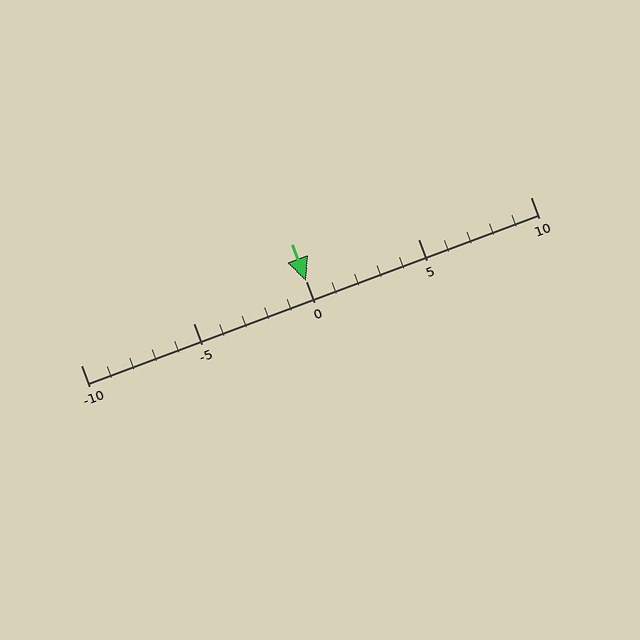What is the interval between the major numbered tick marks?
The major tick marks are spaced 5 units apart.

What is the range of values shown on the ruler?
The ruler shows values from -10 to 10.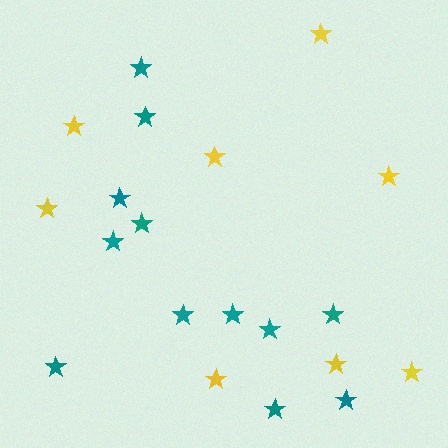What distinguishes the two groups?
There are 2 groups: one group of teal stars (12) and one group of yellow stars (8).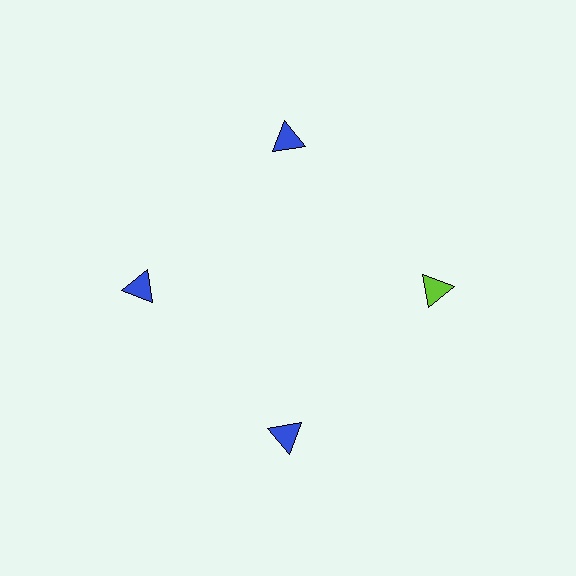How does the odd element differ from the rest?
It has a different color: lime instead of blue.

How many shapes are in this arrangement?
There are 4 shapes arranged in a ring pattern.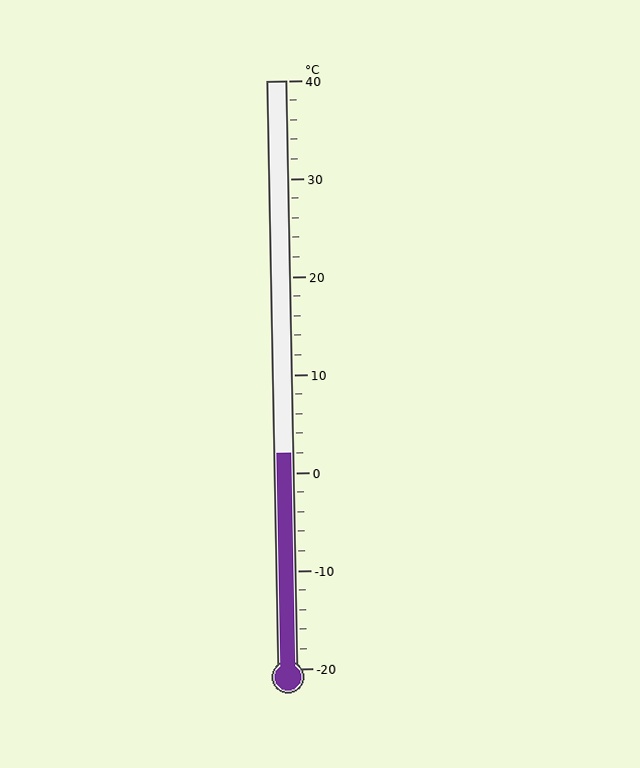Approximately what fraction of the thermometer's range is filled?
The thermometer is filled to approximately 35% of its range.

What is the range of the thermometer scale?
The thermometer scale ranges from -20°C to 40°C.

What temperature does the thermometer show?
The thermometer shows approximately 2°C.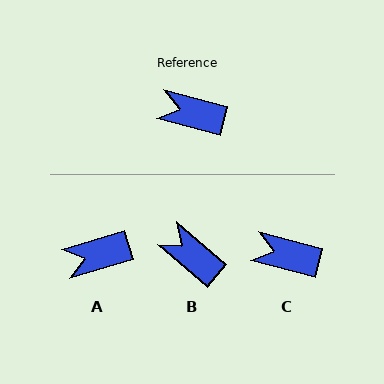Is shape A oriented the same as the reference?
No, it is off by about 31 degrees.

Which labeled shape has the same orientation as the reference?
C.